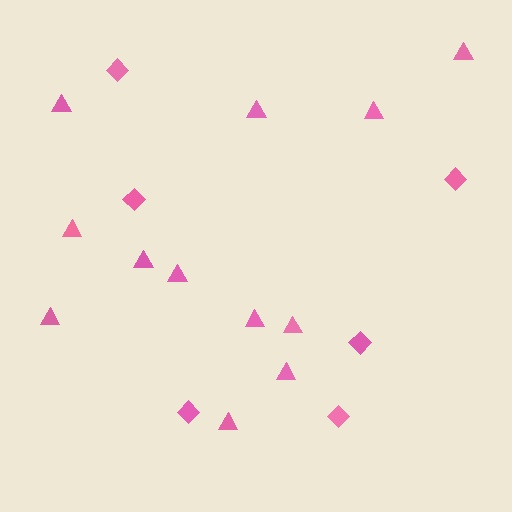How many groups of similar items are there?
There are 2 groups: one group of diamonds (6) and one group of triangles (12).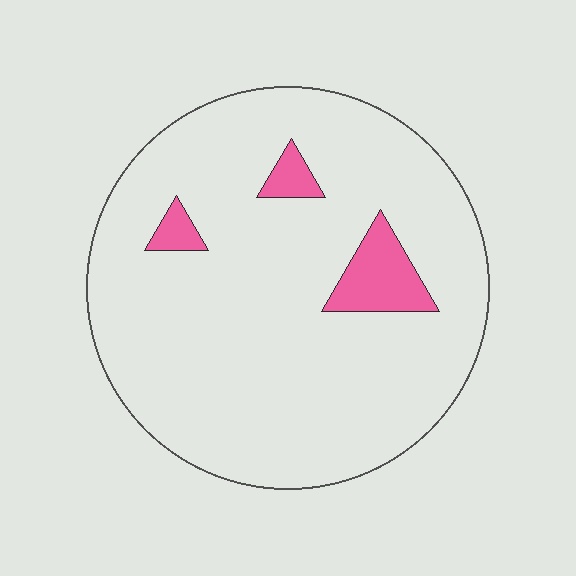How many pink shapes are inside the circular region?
3.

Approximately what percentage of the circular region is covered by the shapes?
Approximately 10%.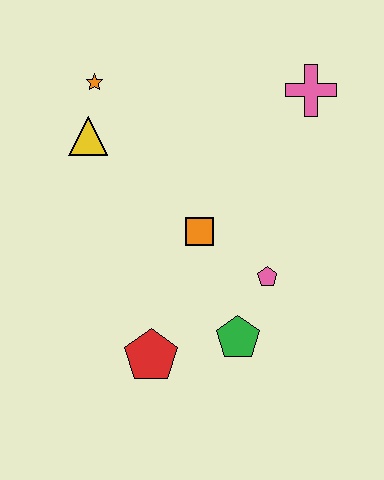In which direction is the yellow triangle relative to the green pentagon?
The yellow triangle is above the green pentagon.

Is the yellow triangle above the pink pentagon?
Yes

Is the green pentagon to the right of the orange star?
Yes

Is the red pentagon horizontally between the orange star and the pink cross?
Yes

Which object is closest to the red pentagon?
The green pentagon is closest to the red pentagon.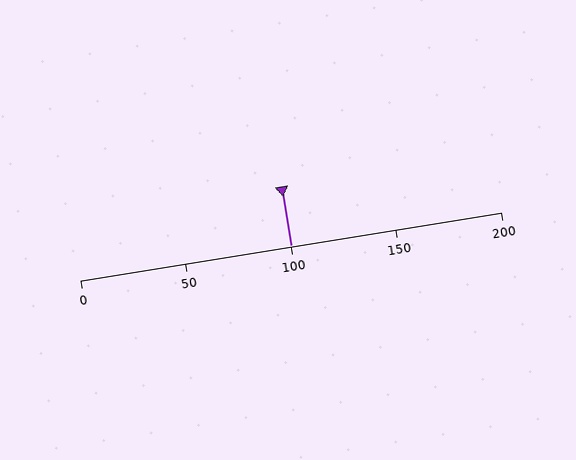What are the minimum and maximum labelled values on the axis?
The axis runs from 0 to 200.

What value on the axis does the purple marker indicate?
The marker indicates approximately 100.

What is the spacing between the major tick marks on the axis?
The major ticks are spaced 50 apart.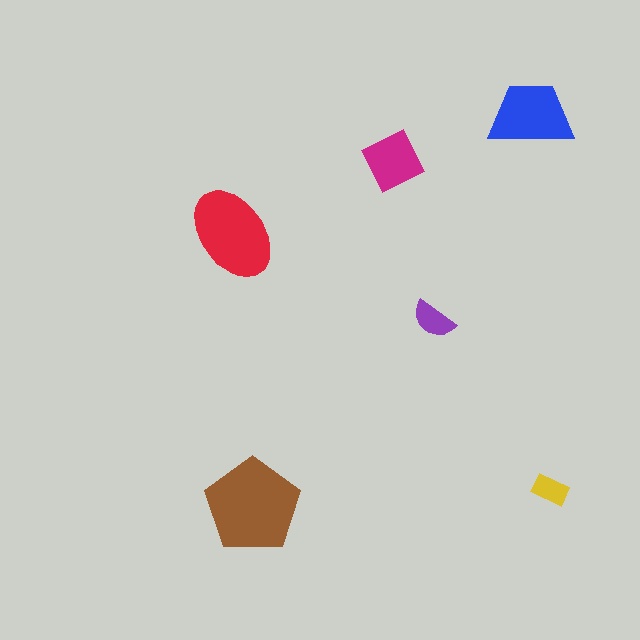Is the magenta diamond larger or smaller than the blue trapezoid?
Smaller.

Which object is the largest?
The brown pentagon.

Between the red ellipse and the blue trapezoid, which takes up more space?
The red ellipse.